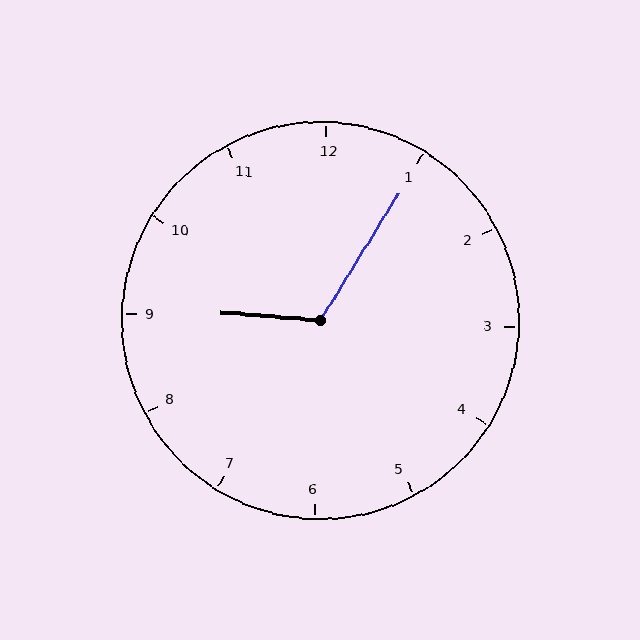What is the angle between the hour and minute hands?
Approximately 118 degrees.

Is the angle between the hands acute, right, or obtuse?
It is obtuse.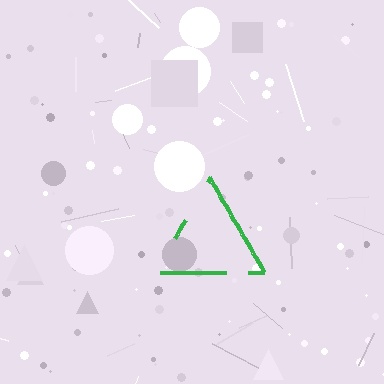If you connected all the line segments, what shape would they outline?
They would outline a triangle.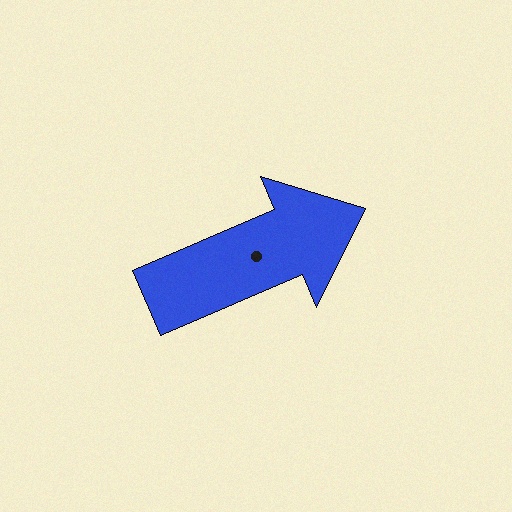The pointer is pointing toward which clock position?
Roughly 2 o'clock.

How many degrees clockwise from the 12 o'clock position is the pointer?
Approximately 67 degrees.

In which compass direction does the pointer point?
Northeast.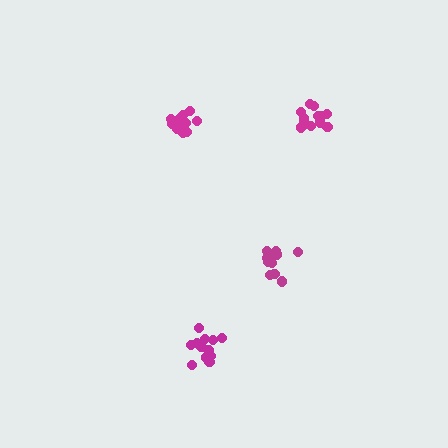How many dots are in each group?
Group 1: 13 dots, Group 2: 11 dots, Group 3: 13 dots, Group 4: 14 dots (51 total).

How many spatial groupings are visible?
There are 4 spatial groupings.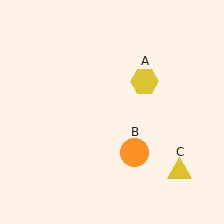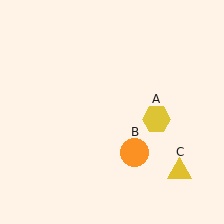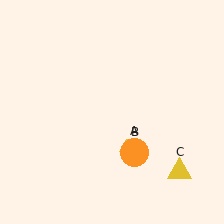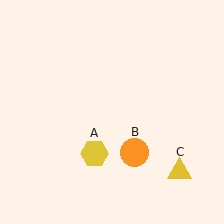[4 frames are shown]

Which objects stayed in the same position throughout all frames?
Orange circle (object B) and yellow triangle (object C) remained stationary.